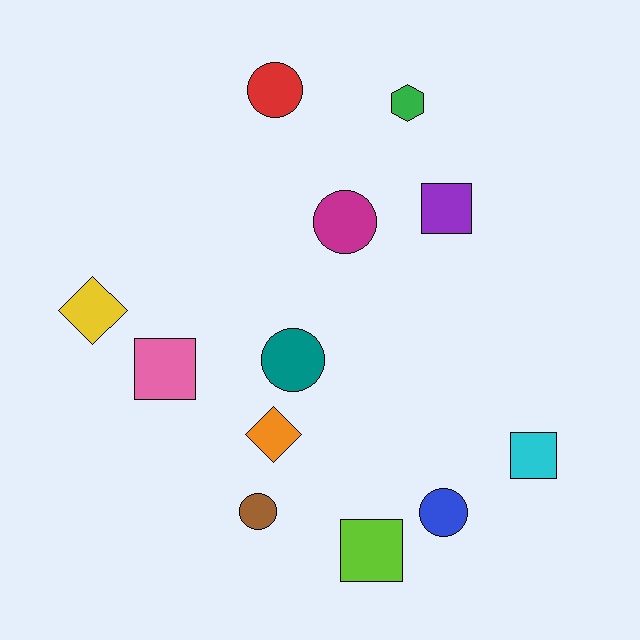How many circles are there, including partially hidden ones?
There are 5 circles.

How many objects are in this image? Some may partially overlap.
There are 12 objects.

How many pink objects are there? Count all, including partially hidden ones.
There is 1 pink object.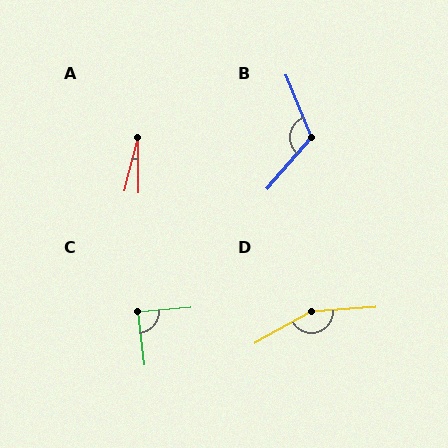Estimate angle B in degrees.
Approximately 117 degrees.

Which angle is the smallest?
A, at approximately 15 degrees.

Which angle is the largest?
D, at approximately 155 degrees.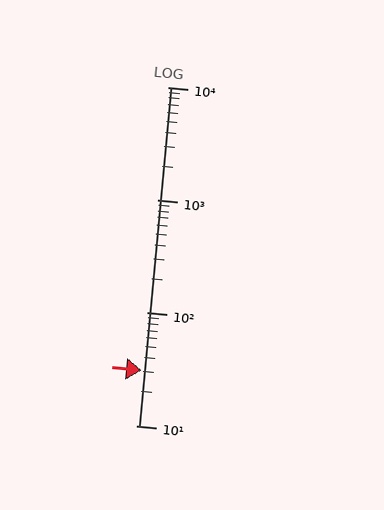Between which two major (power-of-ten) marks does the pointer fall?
The pointer is between 10 and 100.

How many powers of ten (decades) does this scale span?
The scale spans 3 decades, from 10 to 10000.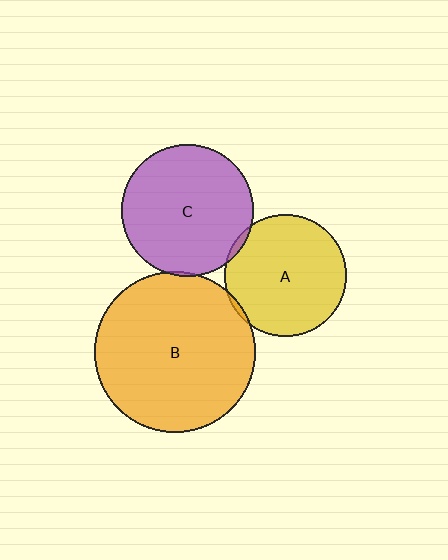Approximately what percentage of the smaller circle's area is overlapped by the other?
Approximately 5%.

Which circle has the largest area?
Circle B (orange).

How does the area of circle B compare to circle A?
Approximately 1.7 times.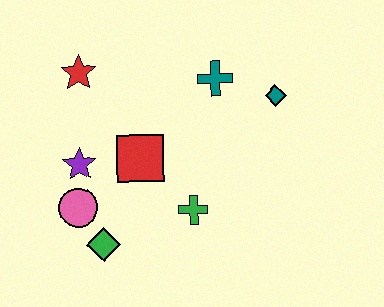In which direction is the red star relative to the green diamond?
The red star is above the green diamond.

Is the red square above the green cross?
Yes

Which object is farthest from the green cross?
The red star is farthest from the green cross.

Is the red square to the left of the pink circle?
No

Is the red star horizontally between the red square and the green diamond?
No